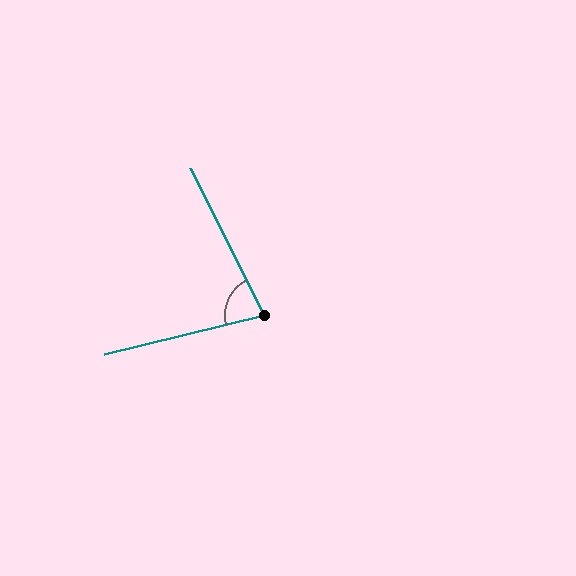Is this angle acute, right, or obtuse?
It is acute.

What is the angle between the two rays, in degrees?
Approximately 77 degrees.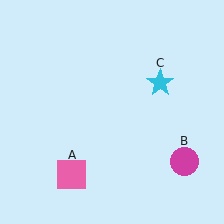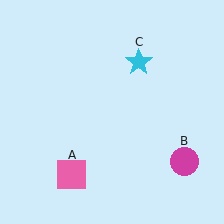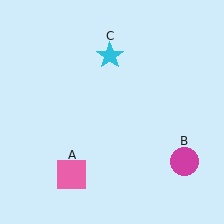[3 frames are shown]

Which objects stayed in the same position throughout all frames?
Pink square (object A) and magenta circle (object B) remained stationary.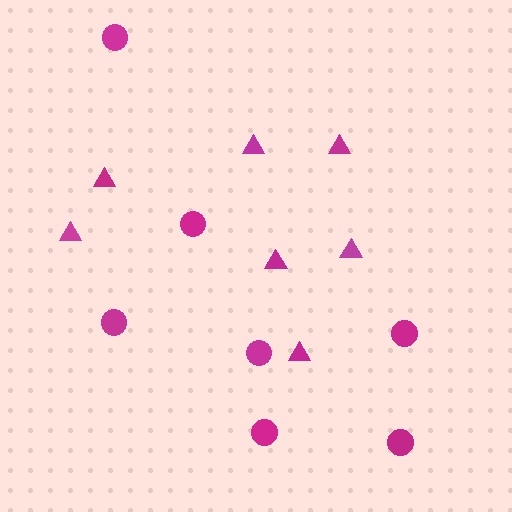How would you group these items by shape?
There are 2 groups: one group of circles (7) and one group of triangles (7).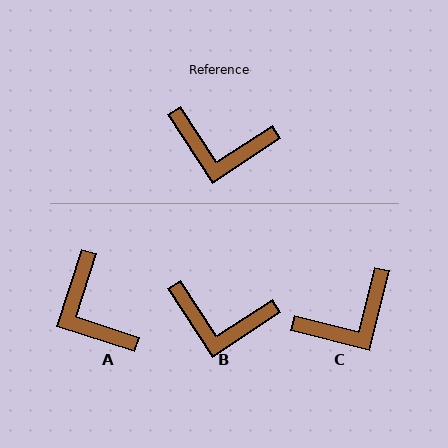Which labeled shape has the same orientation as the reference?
B.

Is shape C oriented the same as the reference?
No, it is off by about 42 degrees.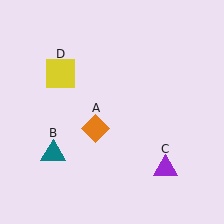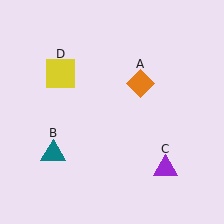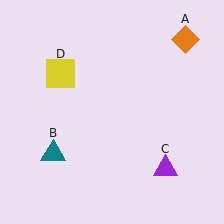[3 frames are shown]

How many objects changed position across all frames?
1 object changed position: orange diamond (object A).